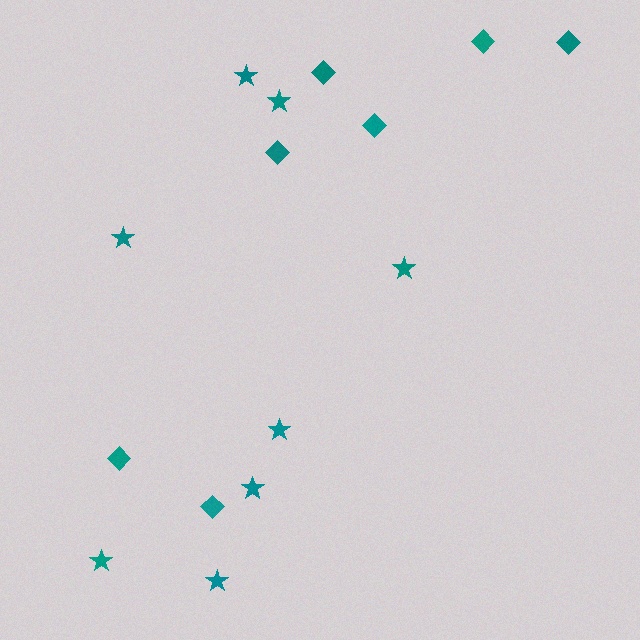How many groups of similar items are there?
There are 2 groups: one group of stars (8) and one group of diamonds (7).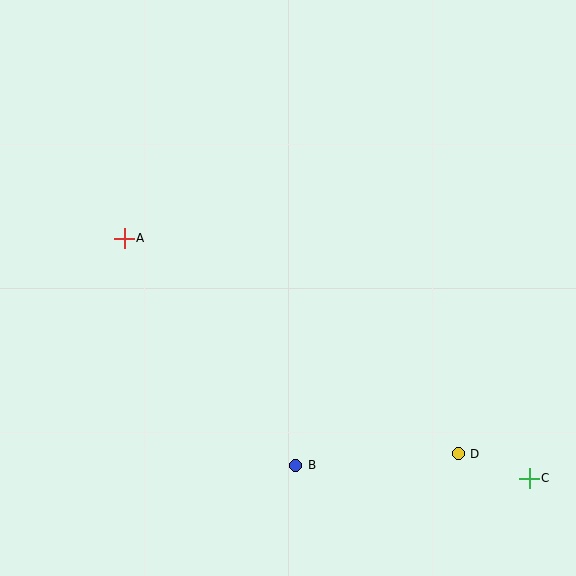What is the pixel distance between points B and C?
The distance between B and C is 234 pixels.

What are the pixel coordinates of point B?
Point B is at (296, 465).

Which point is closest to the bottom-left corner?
Point B is closest to the bottom-left corner.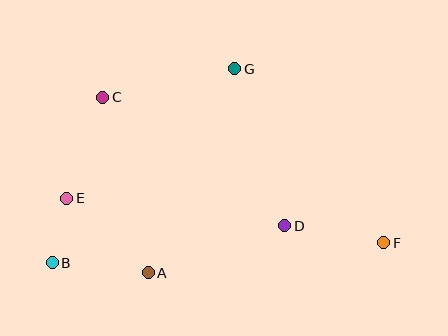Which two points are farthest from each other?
Points B and F are farthest from each other.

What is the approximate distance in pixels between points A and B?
The distance between A and B is approximately 97 pixels.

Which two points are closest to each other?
Points B and E are closest to each other.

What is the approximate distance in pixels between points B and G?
The distance between B and G is approximately 266 pixels.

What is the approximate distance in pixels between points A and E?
The distance between A and E is approximately 110 pixels.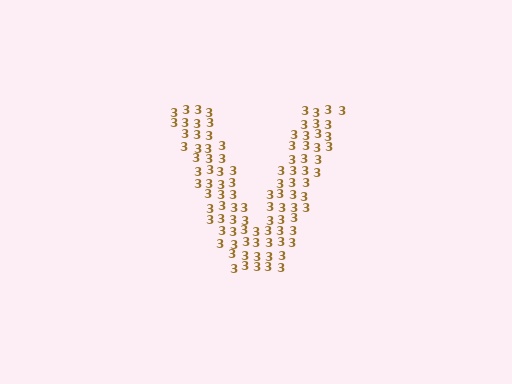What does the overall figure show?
The overall figure shows the letter V.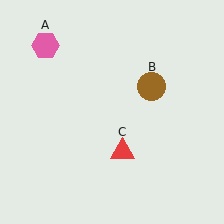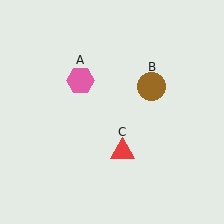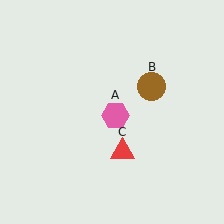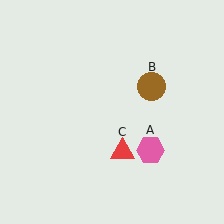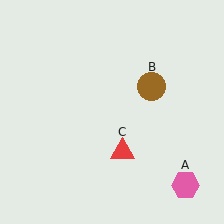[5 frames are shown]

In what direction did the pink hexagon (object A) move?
The pink hexagon (object A) moved down and to the right.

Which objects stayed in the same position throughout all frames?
Brown circle (object B) and red triangle (object C) remained stationary.